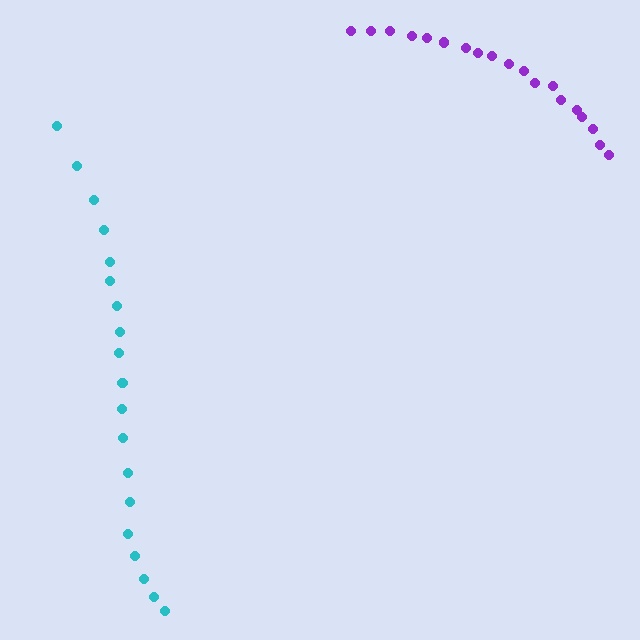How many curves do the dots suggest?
There are 2 distinct paths.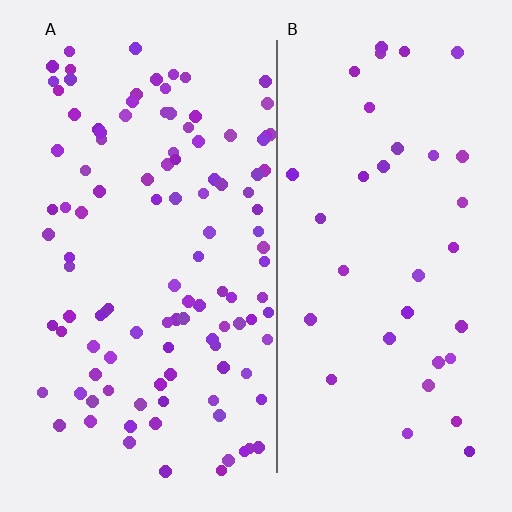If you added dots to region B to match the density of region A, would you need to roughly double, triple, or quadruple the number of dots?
Approximately triple.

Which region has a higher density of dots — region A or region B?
A (the left).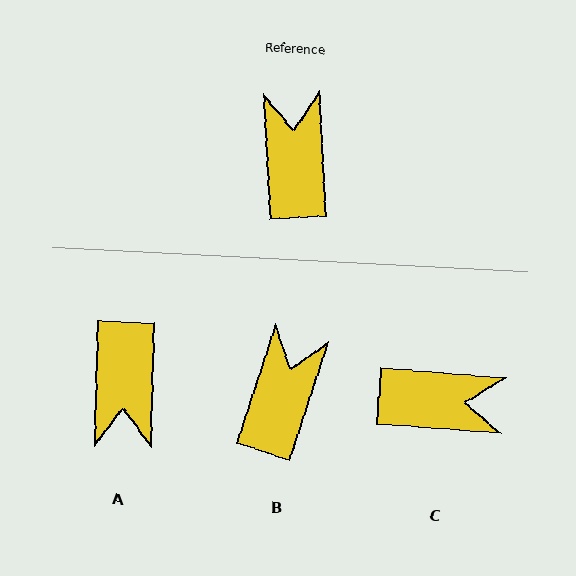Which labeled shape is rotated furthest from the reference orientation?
A, about 175 degrees away.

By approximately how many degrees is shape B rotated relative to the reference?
Approximately 21 degrees clockwise.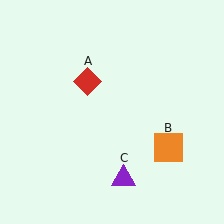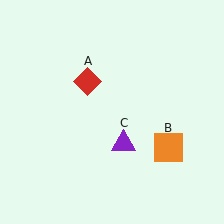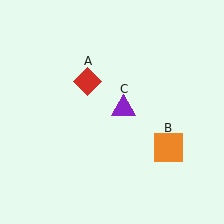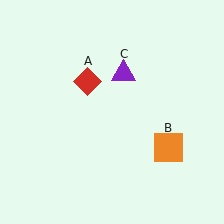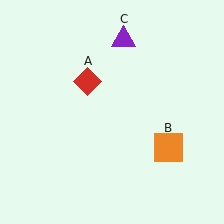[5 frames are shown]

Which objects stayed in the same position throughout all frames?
Red diamond (object A) and orange square (object B) remained stationary.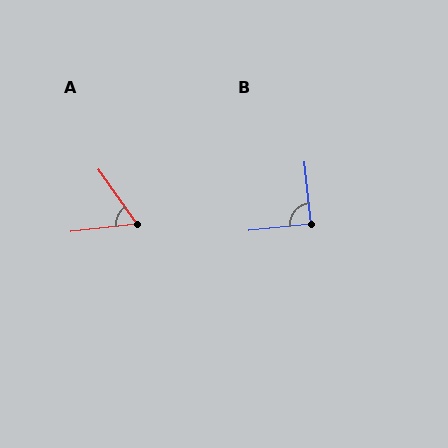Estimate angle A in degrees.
Approximately 61 degrees.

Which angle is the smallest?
A, at approximately 61 degrees.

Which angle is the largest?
B, at approximately 90 degrees.